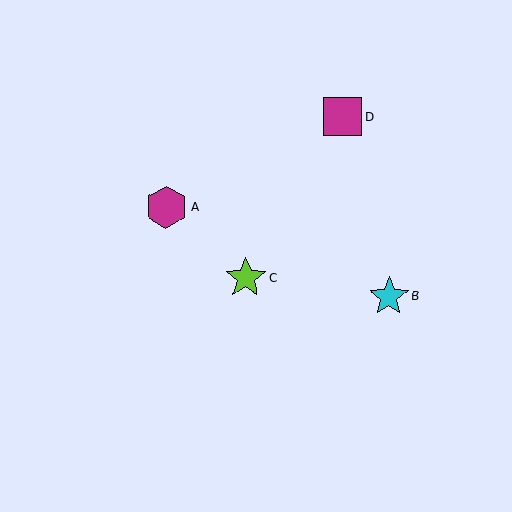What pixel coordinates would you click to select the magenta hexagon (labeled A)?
Click at (166, 207) to select the magenta hexagon A.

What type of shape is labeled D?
Shape D is a magenta square.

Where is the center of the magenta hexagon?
The center of the magenta hexagon is at (166, 207).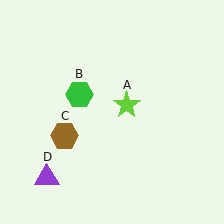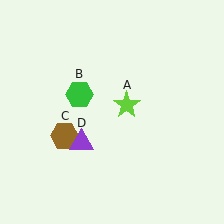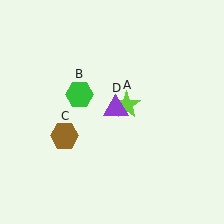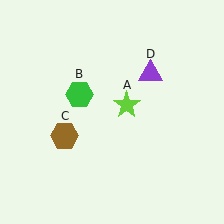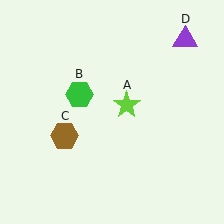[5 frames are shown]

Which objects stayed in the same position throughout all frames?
Lime star (object A) and green hexagon (object B) and brown hexagon (object C) remained stationary.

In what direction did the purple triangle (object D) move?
The purple triangle (object D) moved up and to the right.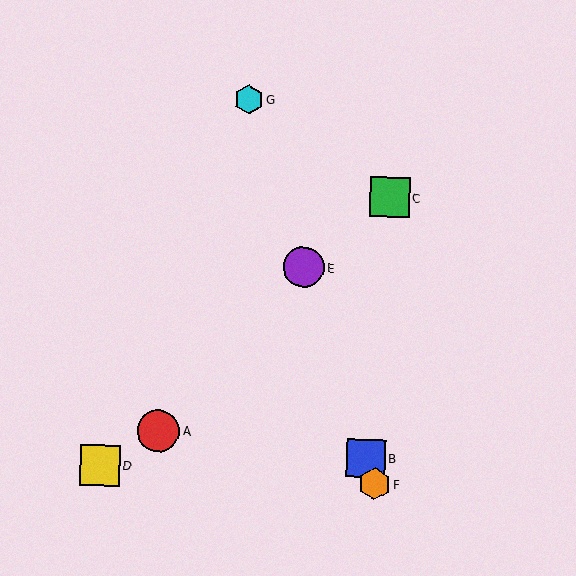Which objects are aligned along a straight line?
Objects B, E, F, G are aligned along a straight line.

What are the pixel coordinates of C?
Object C is at (390, 197).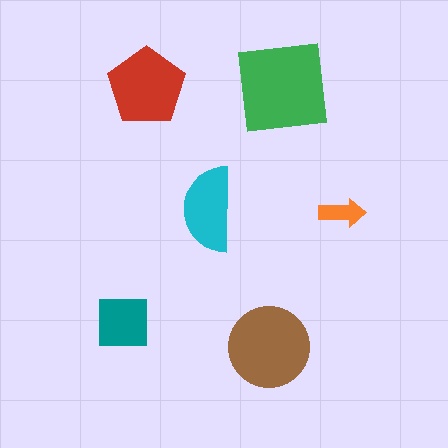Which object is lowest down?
The brown circle is bottommost.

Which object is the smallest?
The orange arrow.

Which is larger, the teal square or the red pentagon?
The red pentagon.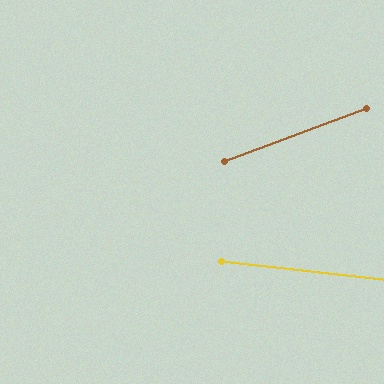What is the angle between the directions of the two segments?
Approximately 27 degrees.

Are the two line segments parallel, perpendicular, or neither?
Neither parallel nor perpendicular — they differ by about 27°.